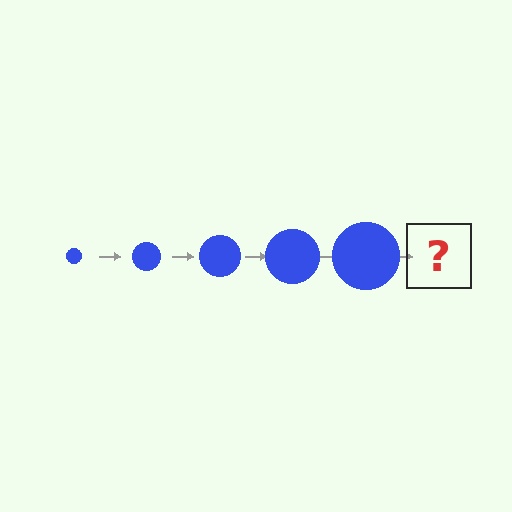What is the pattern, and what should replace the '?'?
The pattern is that the circle gets progressively larger each step. The '?' should be a blue circle, larger than the previous one.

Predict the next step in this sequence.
The next step is a blue circle, larger than the previous one.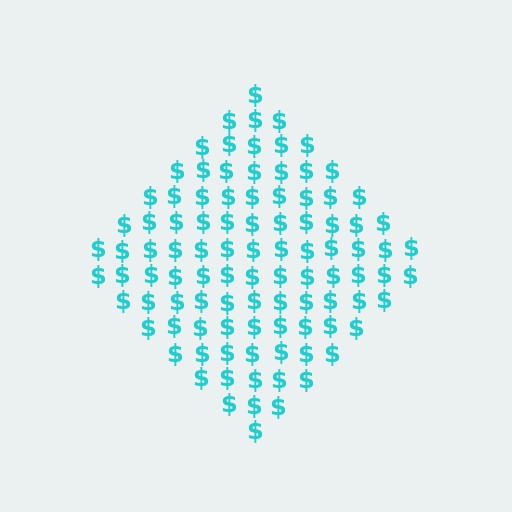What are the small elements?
The small elements are dollar signs.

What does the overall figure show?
The overall figure shows a diamond.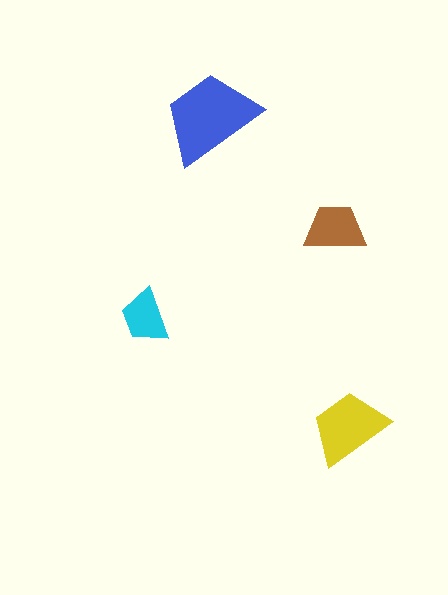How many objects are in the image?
There are 4 objects in the image.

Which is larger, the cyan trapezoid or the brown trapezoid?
The brown one.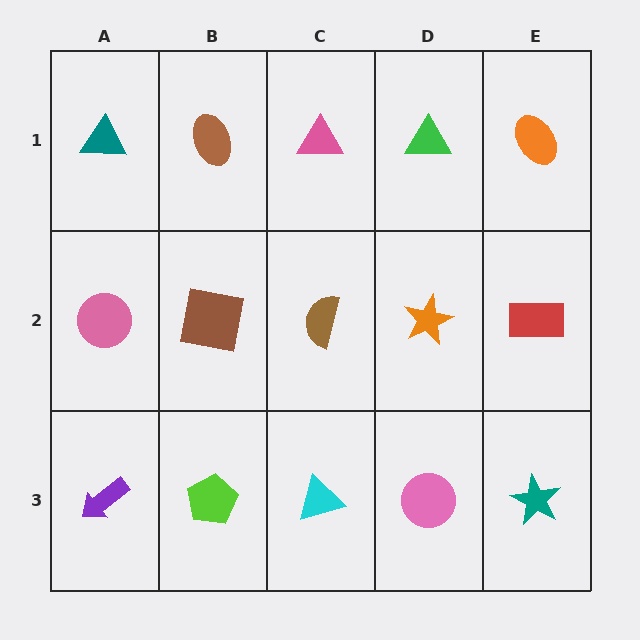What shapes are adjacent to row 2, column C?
A pink triangle (row 1, column C), a cyan triangle (row 3, column C), a brown square (row 2, column B), an orange star (row 2, column D).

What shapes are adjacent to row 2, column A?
A teal triangle (row 1, column A), a purple arrow (row 3, column A), a brown square (row 2, column B).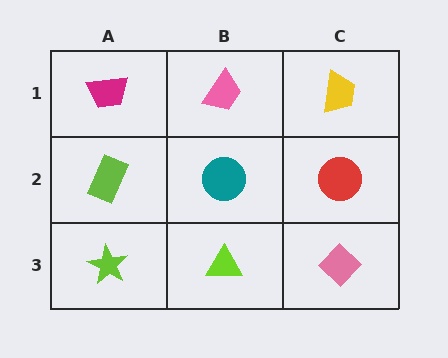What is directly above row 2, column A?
A magenta trapezoid.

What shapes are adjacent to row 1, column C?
A red circle (row 2, column C), a pink trapezoid (row 1, column B).